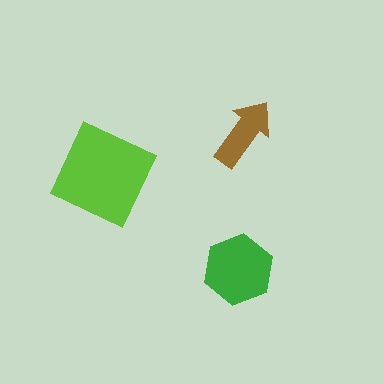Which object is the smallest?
The brown arrow.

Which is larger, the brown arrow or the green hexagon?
The green hexagon.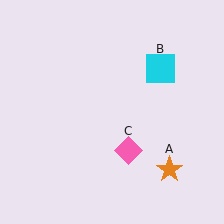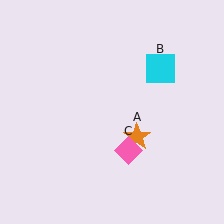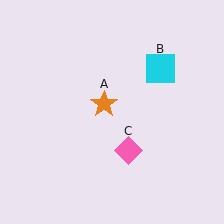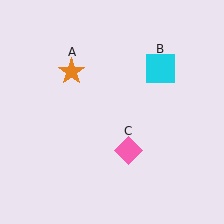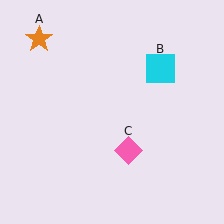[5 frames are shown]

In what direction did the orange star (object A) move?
The orange star (object A) moved up and to the left.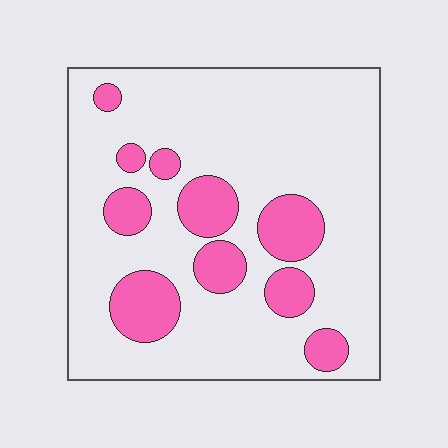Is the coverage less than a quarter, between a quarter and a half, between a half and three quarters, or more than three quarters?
Less than a quarter.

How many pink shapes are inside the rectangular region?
10.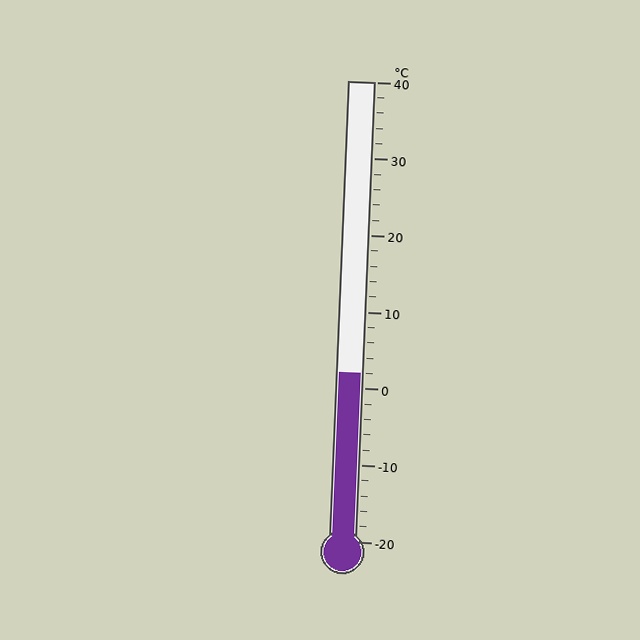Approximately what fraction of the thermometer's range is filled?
The thermometer is filled to approximately 35% of its range.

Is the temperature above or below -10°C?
The temperature is above -10°C.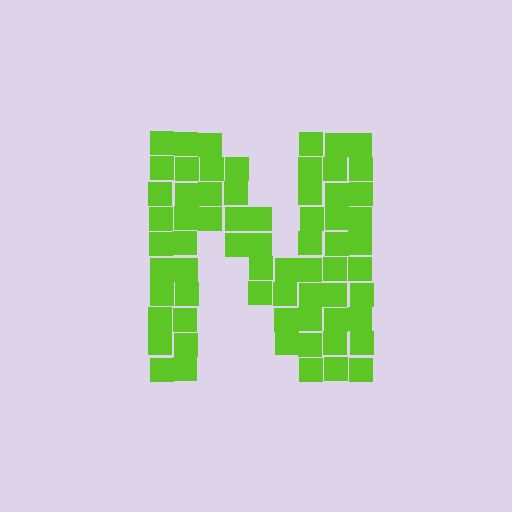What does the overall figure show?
The overall figure shows the letter N.